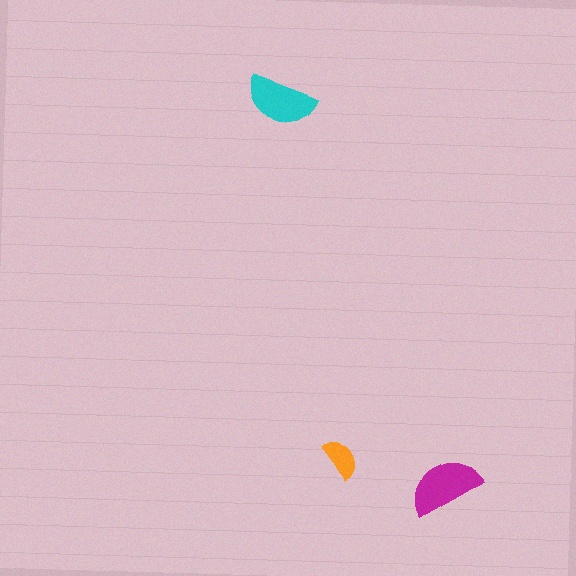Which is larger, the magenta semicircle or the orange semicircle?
The magenta one.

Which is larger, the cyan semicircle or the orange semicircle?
The cyan one.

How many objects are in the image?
There are 3 objects in the image.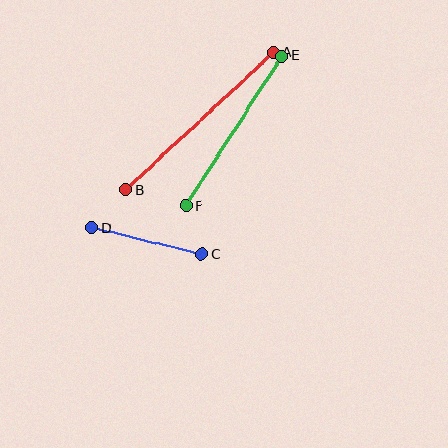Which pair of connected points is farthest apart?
Points A and B are farthest apart.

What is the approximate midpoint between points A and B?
The midpoint is at approximately (200, 121) pixels.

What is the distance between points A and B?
The distance is approximately 202 pixels.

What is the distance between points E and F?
The distance is approximately 178 pixels.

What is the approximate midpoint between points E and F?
The midpoint is at approximately (234, 131) pixels.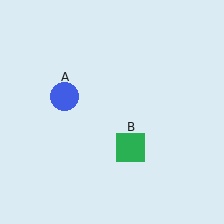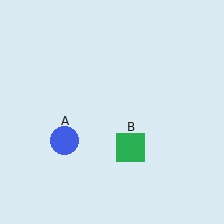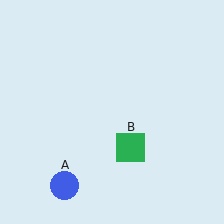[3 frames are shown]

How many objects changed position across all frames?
1 object changed position: blue circle (object A).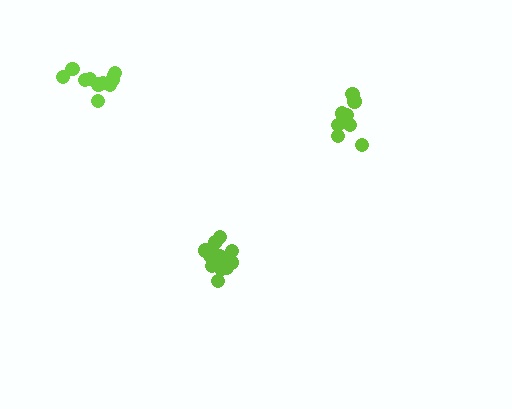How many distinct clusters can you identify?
There are 3 distinct clusters.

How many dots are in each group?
Group 1: 9 dots, Group 2: 11 dots, Group 3: 15 dots (35 total).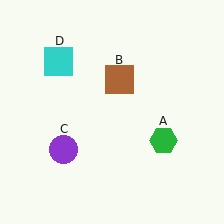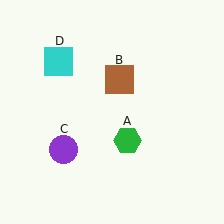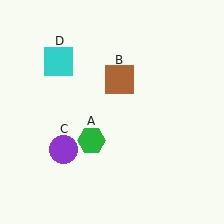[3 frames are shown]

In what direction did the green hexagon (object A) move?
The green hexagon (object A) moved left.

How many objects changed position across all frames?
1 object changed position: green hexagon (object A).